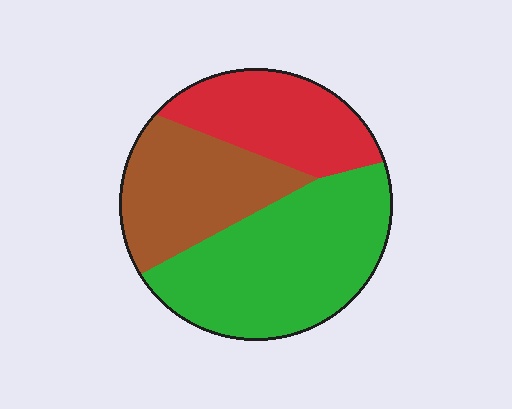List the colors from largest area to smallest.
From largest to smallest: green, brown, red.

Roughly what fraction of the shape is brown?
Brown takes up about one quarter (1/4) of the shape.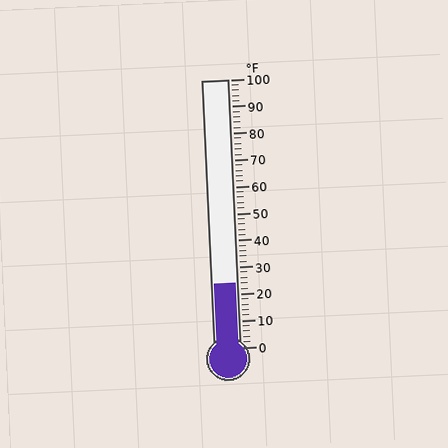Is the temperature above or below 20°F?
The temperature is above 20°F.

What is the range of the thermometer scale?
The thermometer scale ranges from 0°F to 100°F.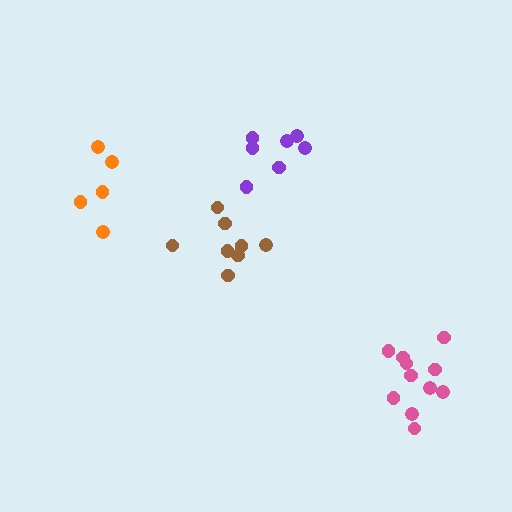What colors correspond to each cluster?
The clusters are colored: brown, orange, pink, purple.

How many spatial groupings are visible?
There are 4 spatial groupings.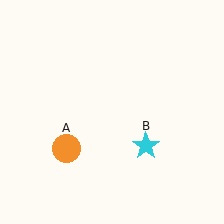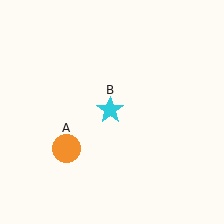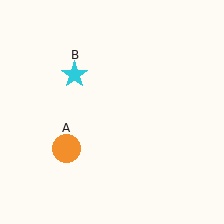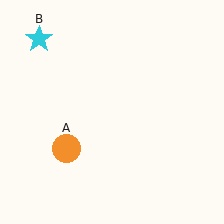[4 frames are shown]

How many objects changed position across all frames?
1 object changed position: cyan star (object B).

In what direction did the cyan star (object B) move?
The cyan star (object B) moved up and to the left.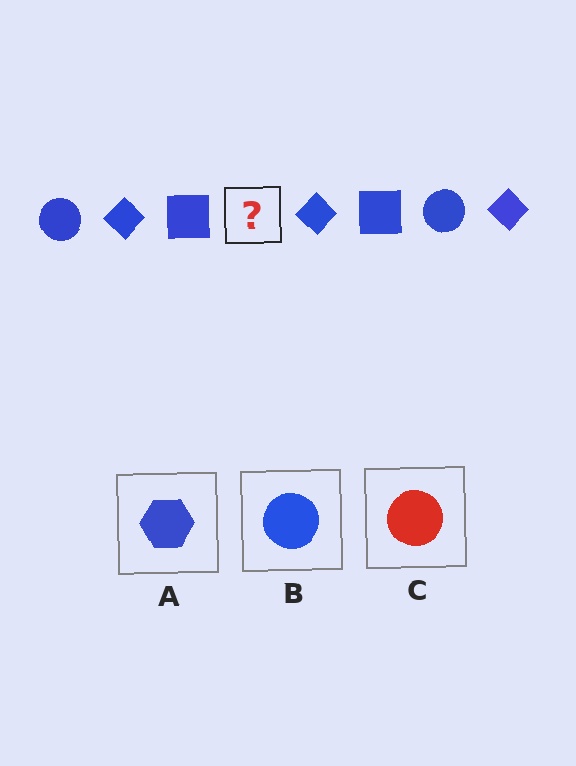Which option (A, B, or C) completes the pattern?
B.